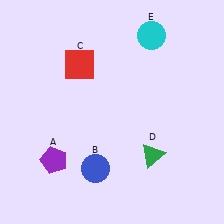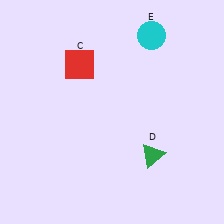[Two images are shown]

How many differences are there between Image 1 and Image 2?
There are 2 differences between the two images.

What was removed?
The purple pentagon (A), the blue circle (B) were removed in Image 2.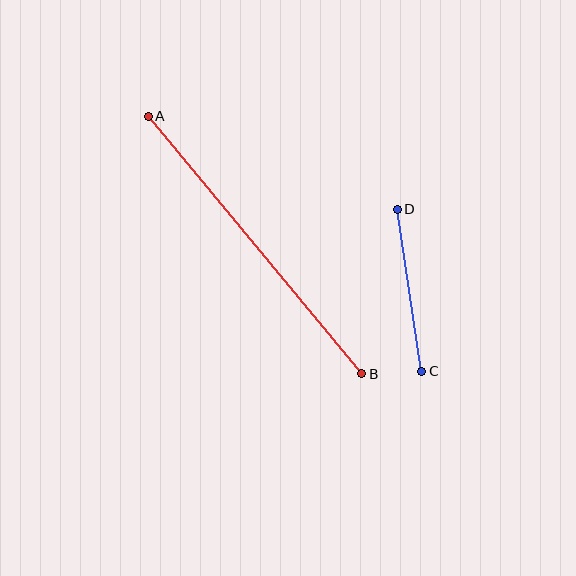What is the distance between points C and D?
The distance is approximately 164 pixels.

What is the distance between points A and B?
The distance is approximately 335 pixels.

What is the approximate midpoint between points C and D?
The midpoint is at approximately (410, 290) pixels.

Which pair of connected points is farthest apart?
Points A and B are farthest apart.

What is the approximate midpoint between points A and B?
The midpoint is at approximately (255, 245) pixels.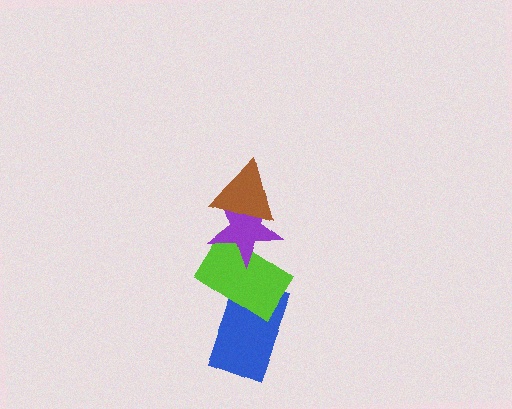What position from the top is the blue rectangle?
The blue rectangle is 4th from the top.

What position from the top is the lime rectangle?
The lime rectangle is 3rd from the top.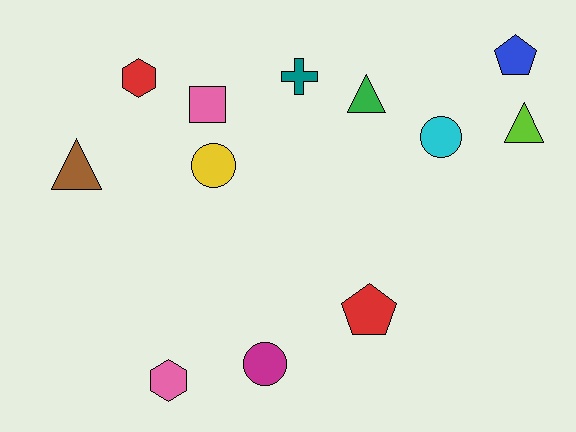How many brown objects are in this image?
There is 1 brown object.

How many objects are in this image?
There are 12 objects.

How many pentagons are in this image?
There are 2 pentagons.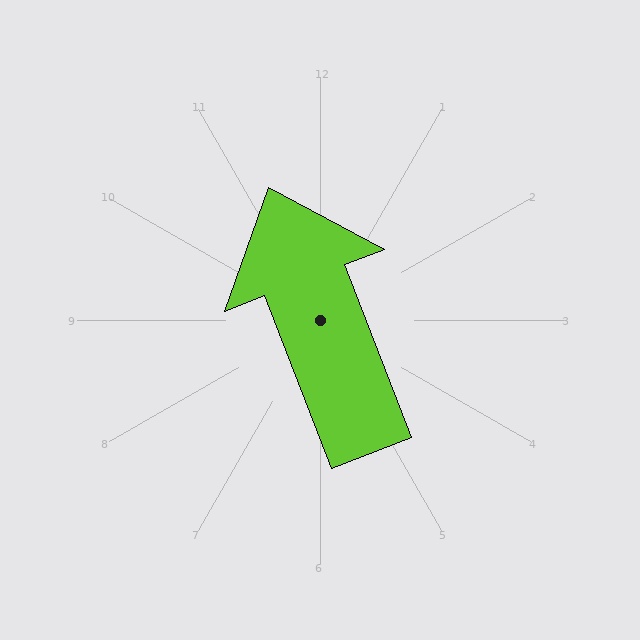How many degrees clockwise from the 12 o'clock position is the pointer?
Approximately 339 degrees.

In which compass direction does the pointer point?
North.